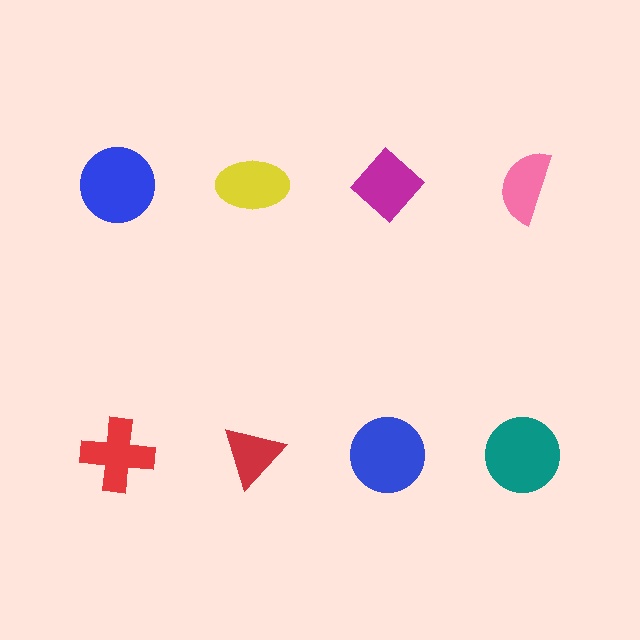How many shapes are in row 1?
4 shapes.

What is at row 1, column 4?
A pink semicircle.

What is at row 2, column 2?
A red triangle.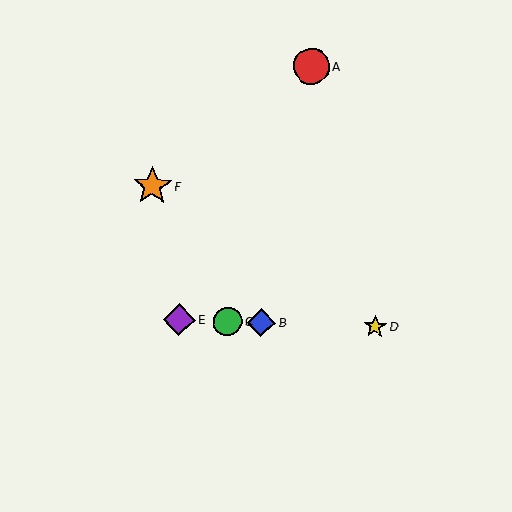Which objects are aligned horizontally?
Objects B, C, D, E are aligned horizontally.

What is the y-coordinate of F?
Object F is at y≈186.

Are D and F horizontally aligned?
No, D is at y≈327 and F is at y≈186.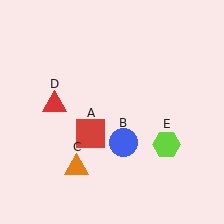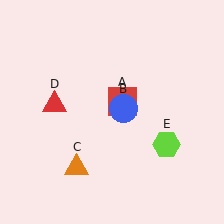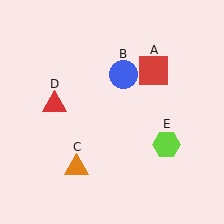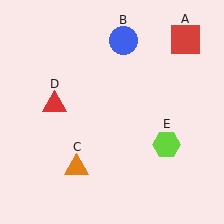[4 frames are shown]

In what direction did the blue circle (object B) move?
The blue circle (object B) moved up.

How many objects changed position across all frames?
2 objects changed position: red square (object A), blue circle (object B).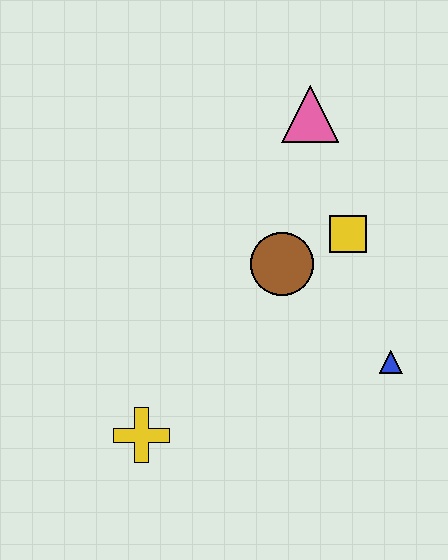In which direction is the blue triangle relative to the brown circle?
The blue triangle is to the right of the brown circle.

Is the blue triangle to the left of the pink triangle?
No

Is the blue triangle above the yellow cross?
Yes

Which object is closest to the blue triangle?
The yellow square is closest to the blue triangle.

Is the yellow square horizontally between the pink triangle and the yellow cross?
No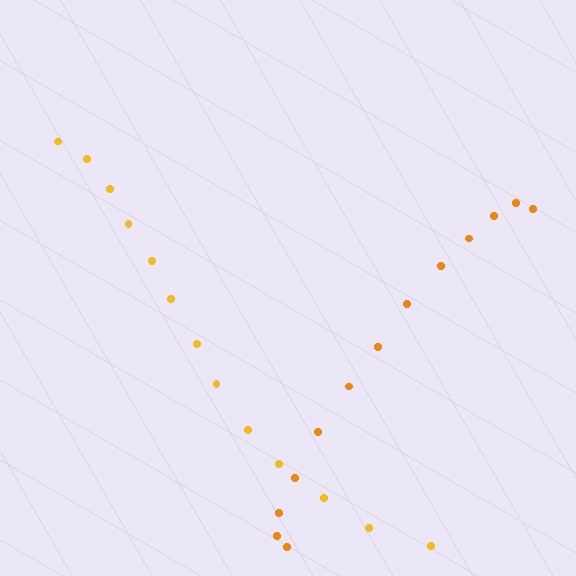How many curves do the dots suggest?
There are 2 distinct paths.